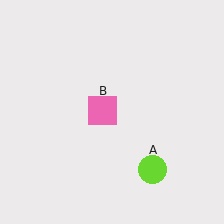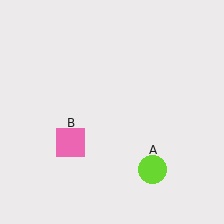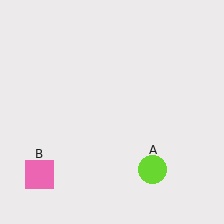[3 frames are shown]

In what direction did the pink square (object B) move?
The pink square (object B) moved down and to the left.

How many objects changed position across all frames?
1 object changed position: pink square (object B).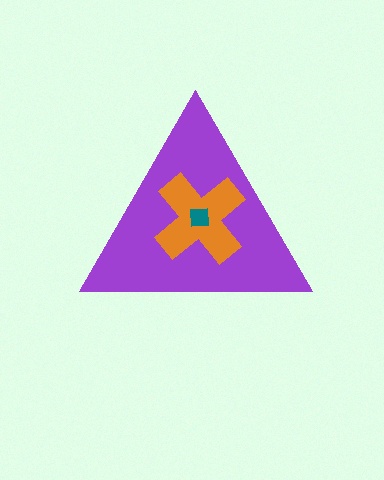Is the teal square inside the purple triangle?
Yes.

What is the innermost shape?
The teal square.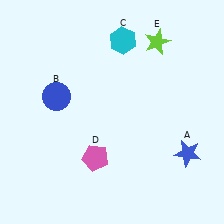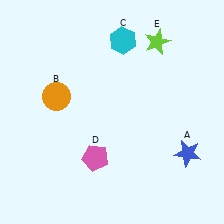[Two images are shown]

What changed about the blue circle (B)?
In Image 1, B is blue. In Image 2, it changed to orange.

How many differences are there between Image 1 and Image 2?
There is 1 difference between the two images.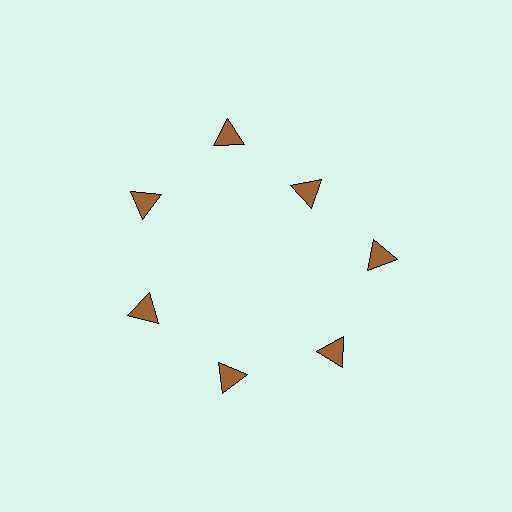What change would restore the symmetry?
The symmetry would be restored by moving it outward, back onto the ring so that all 7 triangles sit at equal angles and equal distance from the center.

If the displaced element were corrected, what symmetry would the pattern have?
It would have 7-fold rotational symmetry — the pattern would map onto itself every 51 degrees.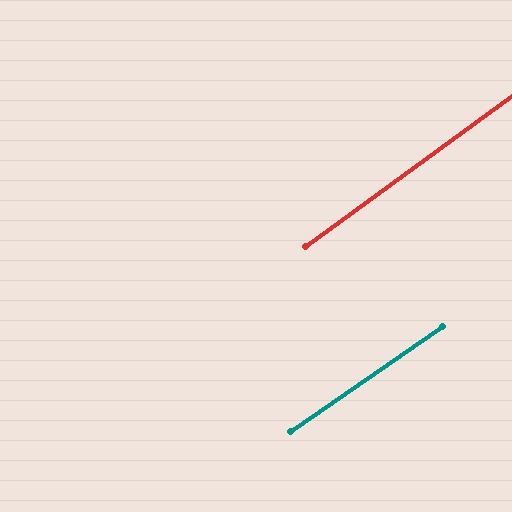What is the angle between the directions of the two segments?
Approximately 1 degree.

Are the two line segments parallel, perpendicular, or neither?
Parallel — their directions differ by only 1.4°.